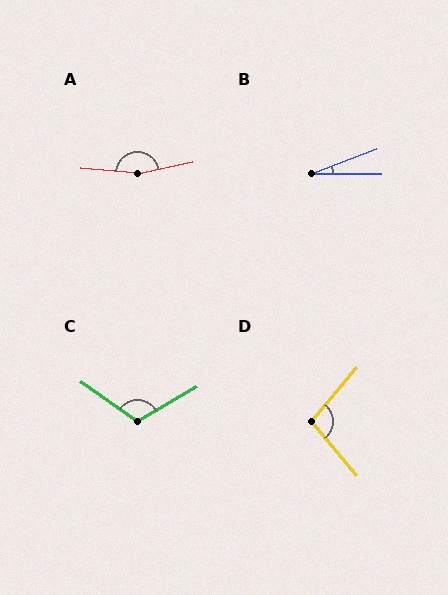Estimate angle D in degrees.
Approximately 100 degrees.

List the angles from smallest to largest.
B (21°), D (100°), C (115°), A (163°).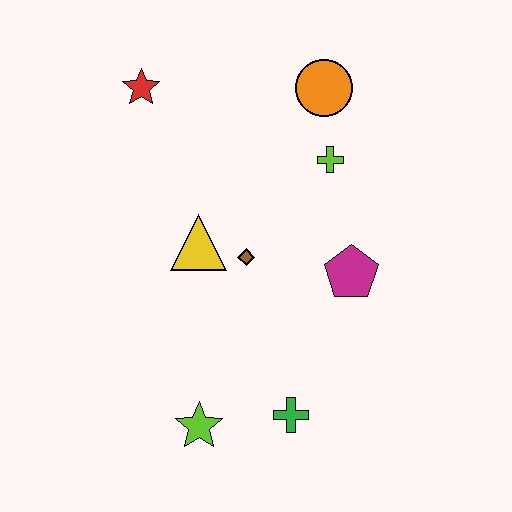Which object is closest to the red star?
The yellow triangle is closest to the red star.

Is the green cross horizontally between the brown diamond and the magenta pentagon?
Yes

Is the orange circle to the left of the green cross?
No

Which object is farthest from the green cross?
The red star is farthest from the green cross.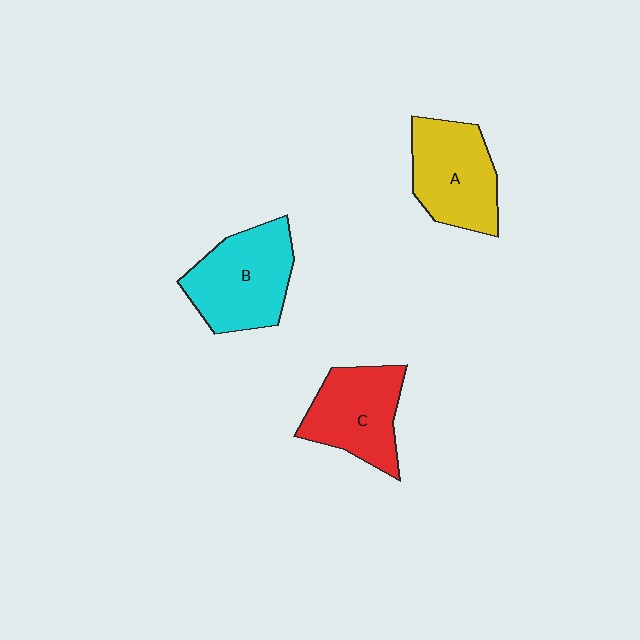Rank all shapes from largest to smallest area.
From largest to smallest: B (cyan), A (yellow), C (red).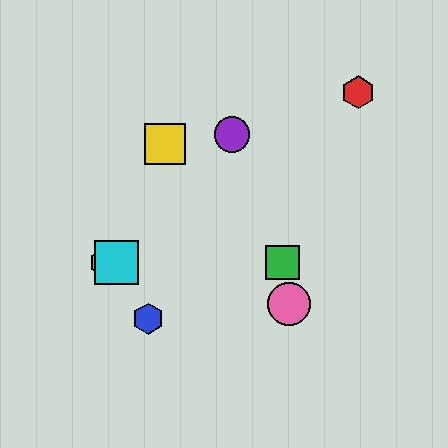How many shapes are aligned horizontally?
3 shapes (the green square, the orange hexagon, the cyan square) are aligned horizontally.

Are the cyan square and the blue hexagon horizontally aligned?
No, the cyan square is at y≈262 and the blue hexagon is at y≈319.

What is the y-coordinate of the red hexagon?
The red hexagon is at y≈92.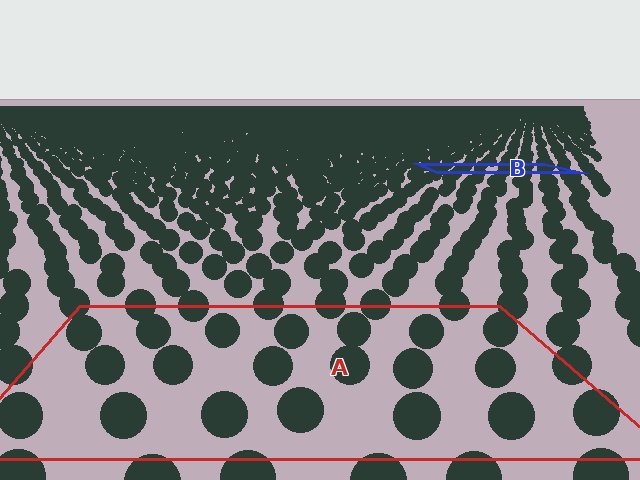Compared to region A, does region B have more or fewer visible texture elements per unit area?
Region B has more texture elements per unit area — they are packed more densely because it is farther away.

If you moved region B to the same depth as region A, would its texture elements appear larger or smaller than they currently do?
They would appear larger. At a closer depth, the same texture elements are projected at a bigger on-screen size.